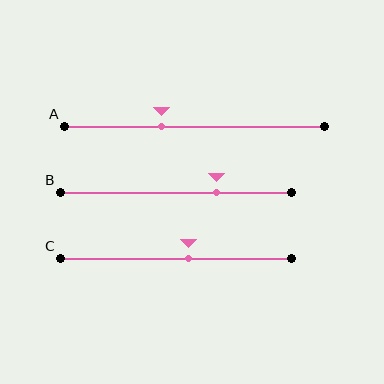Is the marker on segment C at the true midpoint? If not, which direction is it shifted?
No, the marker on segment C is shifted to the right by about 5% of the segment length.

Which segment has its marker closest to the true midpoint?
Segment C has its marker closest to the true midpoint.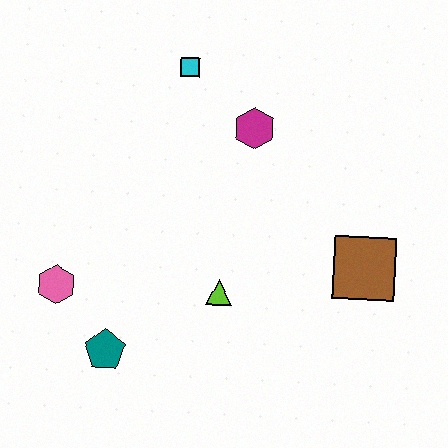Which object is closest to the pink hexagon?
The teal pentagon is closest to the pink hexagon.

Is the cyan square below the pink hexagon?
No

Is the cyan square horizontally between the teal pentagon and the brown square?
Yes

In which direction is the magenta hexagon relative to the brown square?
The magenta hexagon is above the brown square.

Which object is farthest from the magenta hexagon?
The teal pentagon is farthest from the magenta hexagon.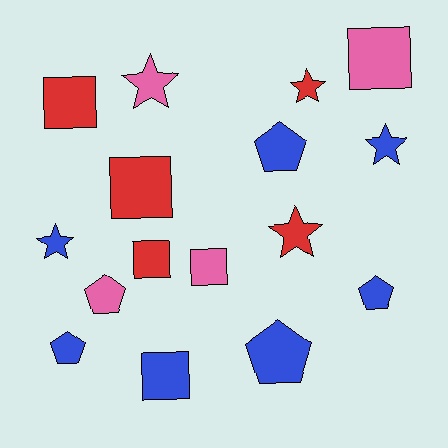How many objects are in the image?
There are 16 objects.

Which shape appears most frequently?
Square, with 6 objects.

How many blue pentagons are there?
There are 4 blue pentagons.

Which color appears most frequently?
Blue, with 7 objects.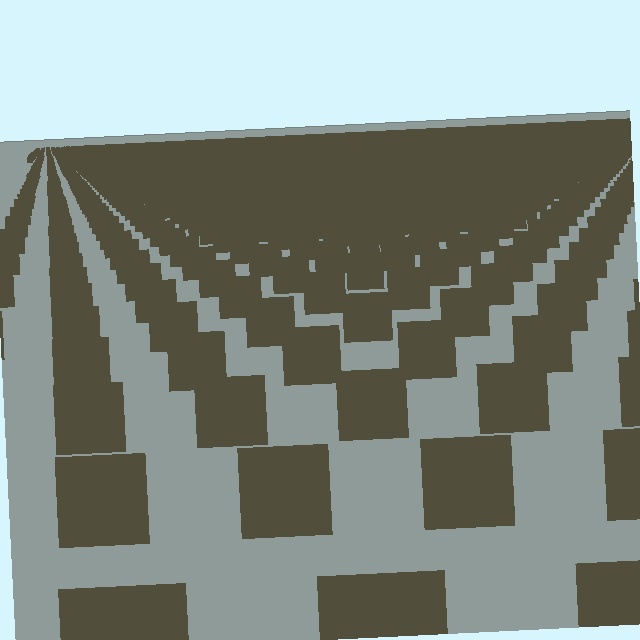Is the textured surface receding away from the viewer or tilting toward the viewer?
The surface is receding away from the viewer. Texture elements get smaller and denser toward the top.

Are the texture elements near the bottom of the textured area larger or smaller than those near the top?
Larger. Near the bottom, elements are closer to the viewer and appear at a bigger on-screen size.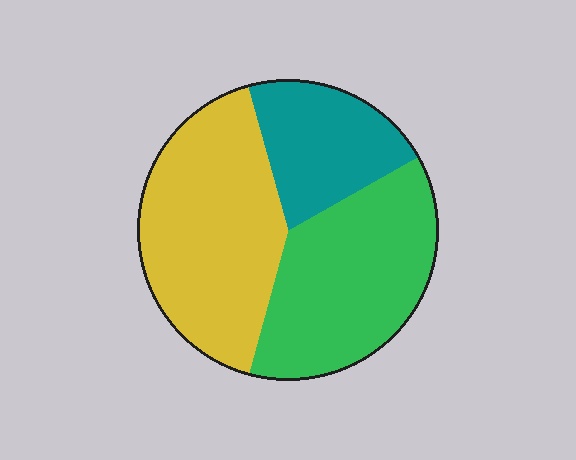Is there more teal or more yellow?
Yellow.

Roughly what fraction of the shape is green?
Green takes up between a quarter and a half of the shape.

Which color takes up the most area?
Yellow, at roughly 40%.